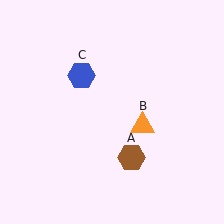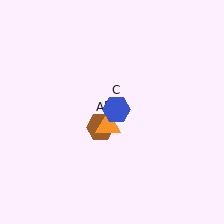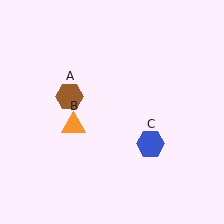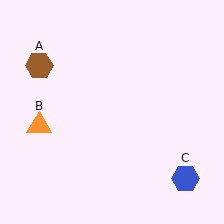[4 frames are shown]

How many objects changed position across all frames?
3 objects changed position: brown hexagon (object A), orange triangle (object B), blue hexagon (object C).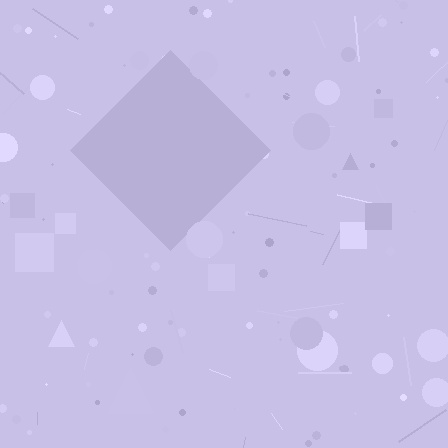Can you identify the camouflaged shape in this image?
The camouflaged shape is a diamond.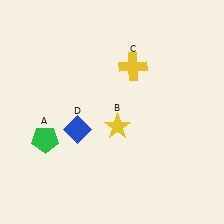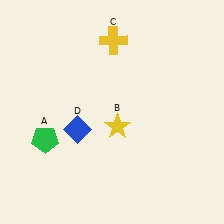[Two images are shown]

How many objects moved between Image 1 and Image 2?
1 object moved between the two images.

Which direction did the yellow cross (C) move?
The yellow cross (C) moved up.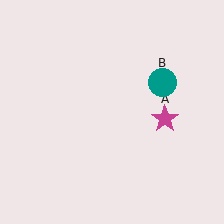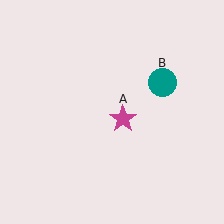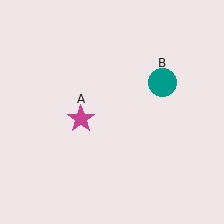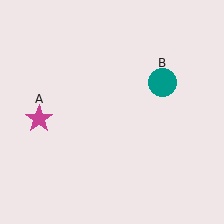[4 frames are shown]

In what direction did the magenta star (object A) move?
The magenta star (object A) moved left.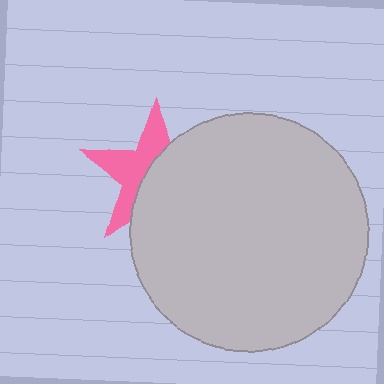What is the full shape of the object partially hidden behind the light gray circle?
The partially hidden object is a pink star.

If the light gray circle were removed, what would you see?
You would see the complete pink star.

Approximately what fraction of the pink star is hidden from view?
Roughly 53% of the pink star is hidden behind the light gray circle.